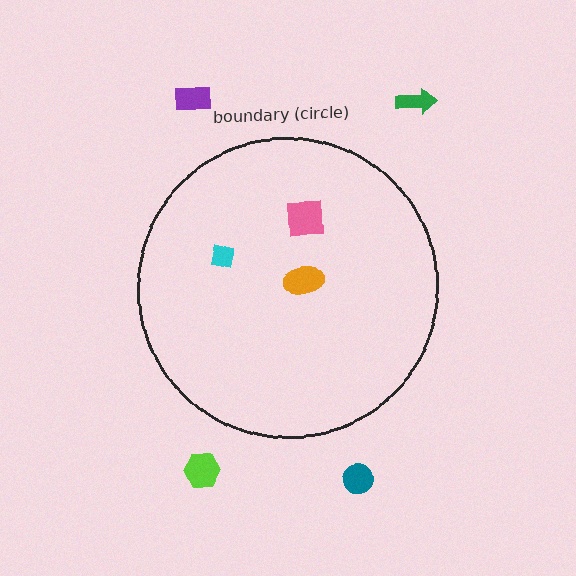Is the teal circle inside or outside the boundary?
Outside.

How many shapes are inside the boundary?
3 inside, 4 outside.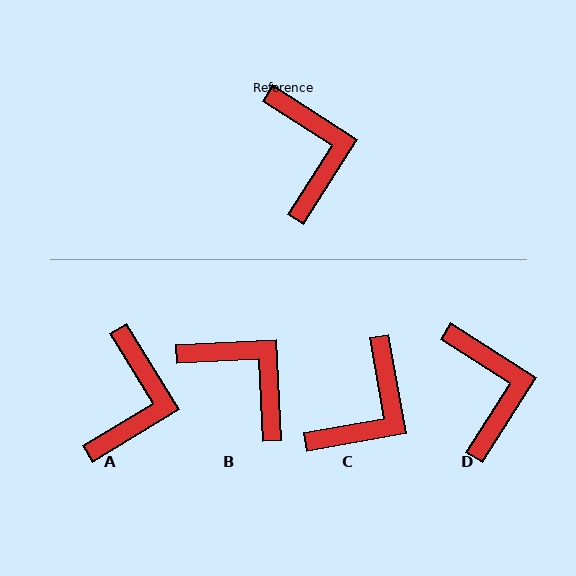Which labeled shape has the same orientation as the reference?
D.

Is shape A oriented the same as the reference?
No, it is off by about 26 degrees.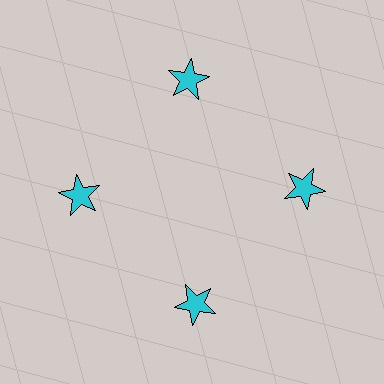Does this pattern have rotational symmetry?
Yes, this pattern has 4-fold rotational symmetry. It looks the same after rotating 90 degrees around the center.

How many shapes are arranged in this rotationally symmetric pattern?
There are 4 shapes, arranged in 4 groups of 1.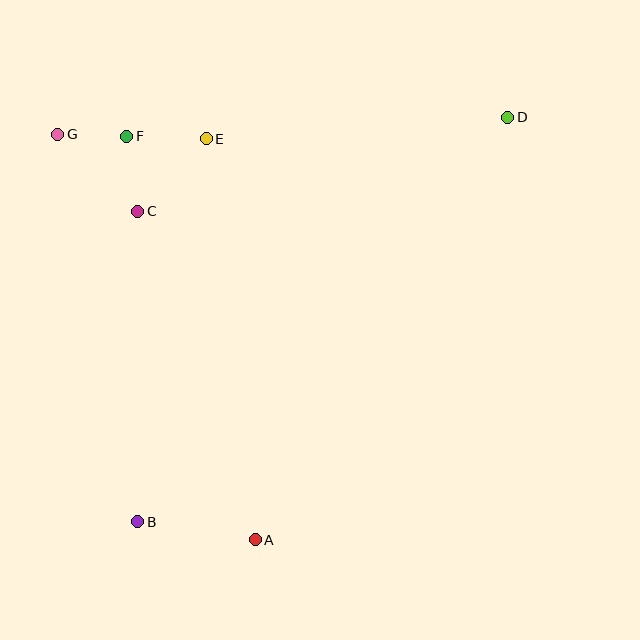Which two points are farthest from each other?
Points B and D are farthest from each other.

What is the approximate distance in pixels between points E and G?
The distance between E and G is approximately 149 pixels.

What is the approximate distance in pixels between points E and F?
The distance between E and F is approximately 80 pixels.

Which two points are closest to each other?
Points F and G are closest to each other.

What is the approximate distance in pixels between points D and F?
The distance between D and F is approximately 381 pixels.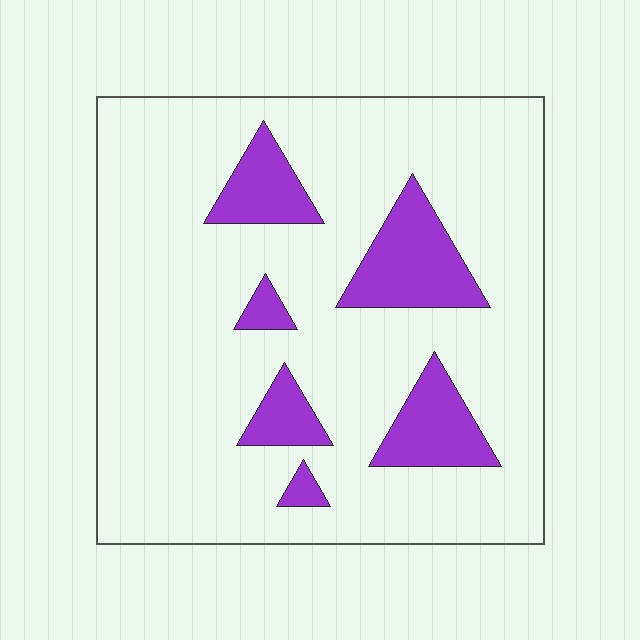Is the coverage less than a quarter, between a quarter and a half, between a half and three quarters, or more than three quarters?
Less than a quarter.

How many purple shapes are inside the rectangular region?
6.